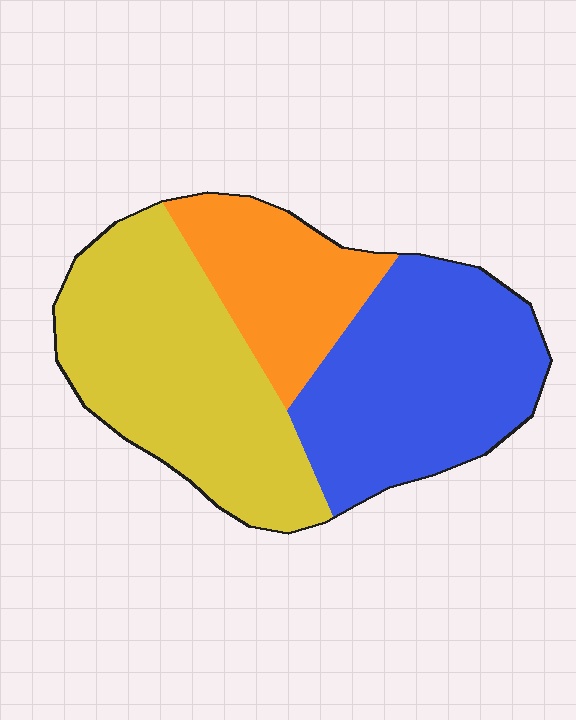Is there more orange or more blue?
Blue.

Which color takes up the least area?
Orange, at roughly 20%.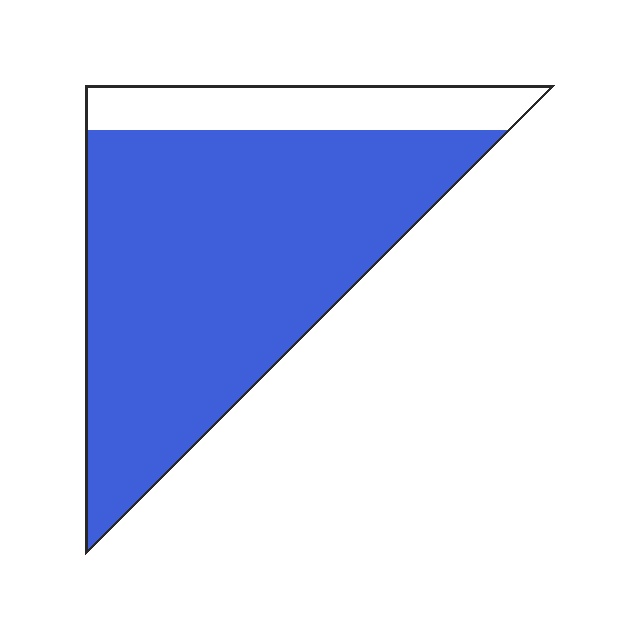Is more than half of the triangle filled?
Yes.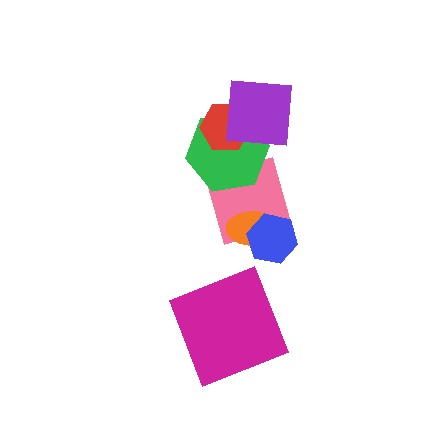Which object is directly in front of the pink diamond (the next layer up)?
The orange ellipse is directly in front of the pink diamond.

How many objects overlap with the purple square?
2 objects overlap with the purple square.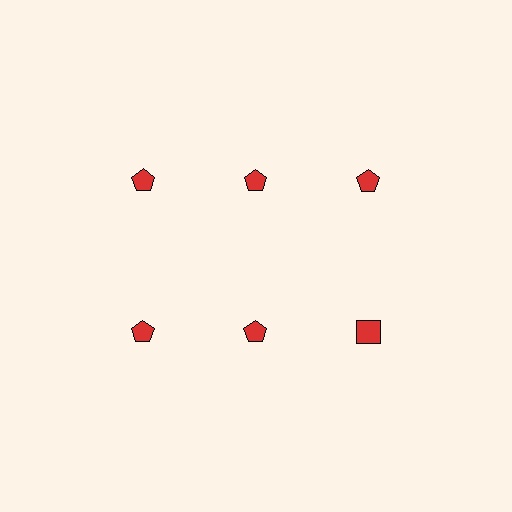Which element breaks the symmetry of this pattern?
The red square in the second row, center column breaks the symmetry. All other shapes are red pentagons.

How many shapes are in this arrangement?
There are 6 shapes arranged in a grid pattern.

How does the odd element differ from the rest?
It has a different shape: square instead of pentagon.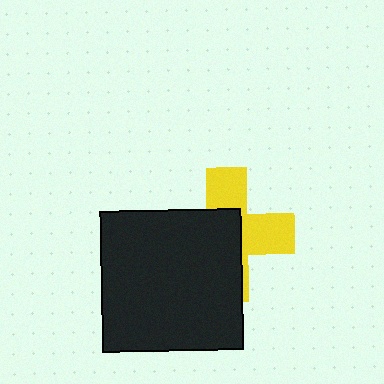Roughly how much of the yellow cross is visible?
A small part of it is visible (roughly 44%).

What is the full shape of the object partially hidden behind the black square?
The partially hidden object is a yellow cross.